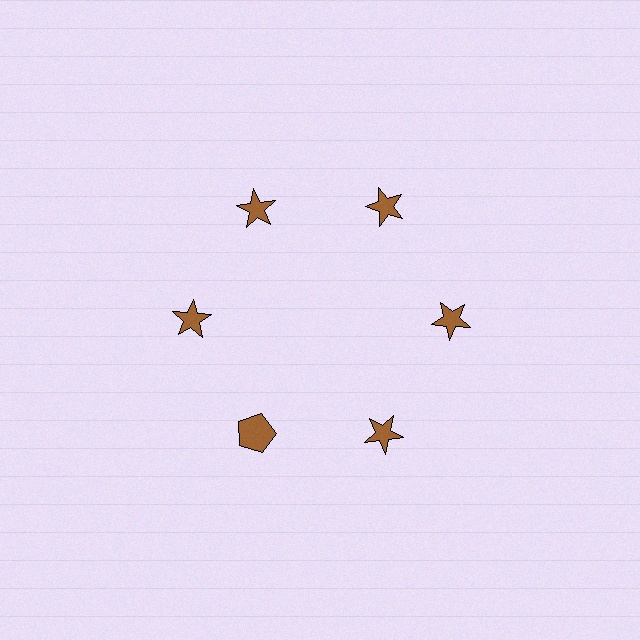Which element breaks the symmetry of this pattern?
The brown pentagon at roughly the 7 o'clock position breaks the symmetry. All other shapes are brown stars.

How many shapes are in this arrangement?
There are 6 shapes arranged in a ring pattern.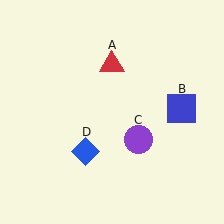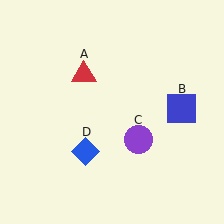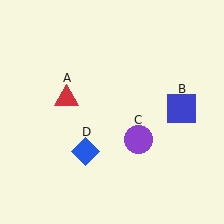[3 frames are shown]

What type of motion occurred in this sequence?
The red triangle (object A) rotated counterclockwise around the center of the scene.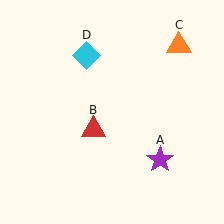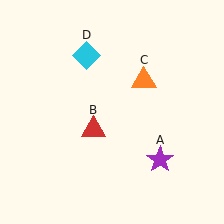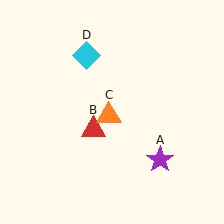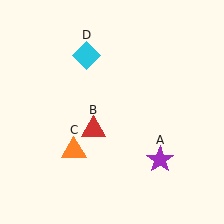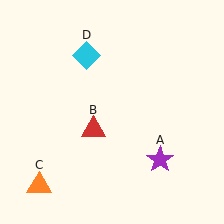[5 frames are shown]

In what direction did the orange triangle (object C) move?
The orange triangle (object C) moved down and to the left.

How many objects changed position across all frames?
1 object changed position: orange triangle (object C).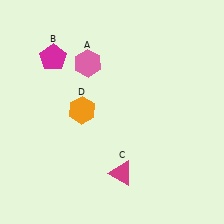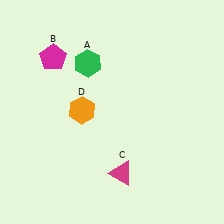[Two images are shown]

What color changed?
The hexagon (A) changed from pink in Image 1 to green in Image 2.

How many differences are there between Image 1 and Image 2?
There is 1 difference between the two images.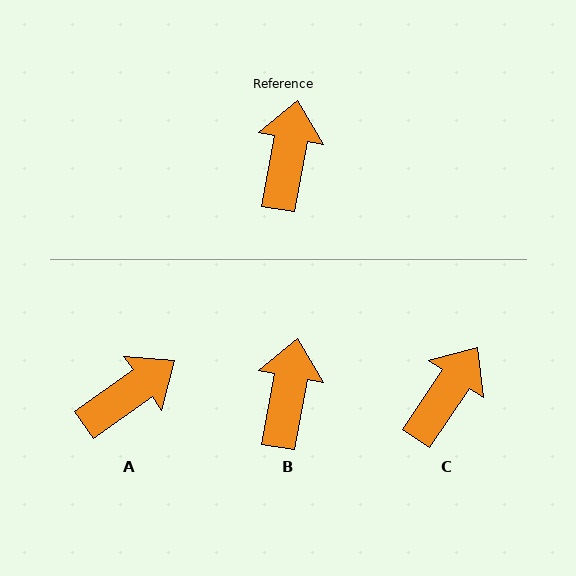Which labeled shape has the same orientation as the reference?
B.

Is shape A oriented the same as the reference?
No, it is off by about 44 degrees.